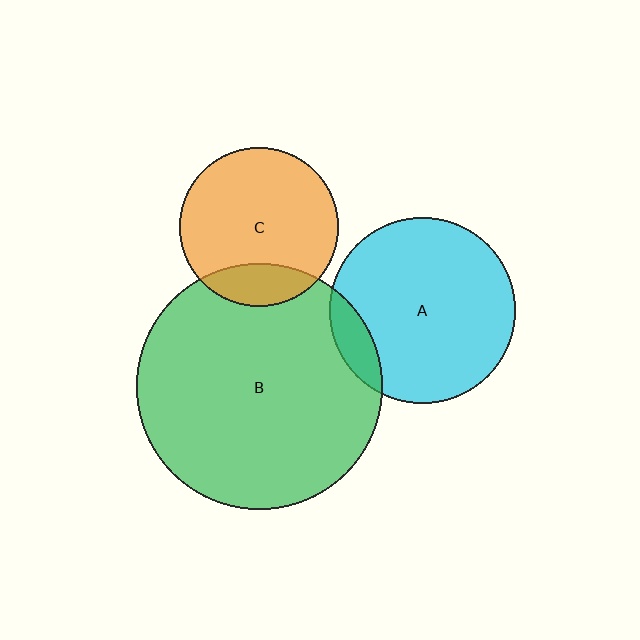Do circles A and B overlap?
Yes.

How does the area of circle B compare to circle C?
Approximately 2.4 times.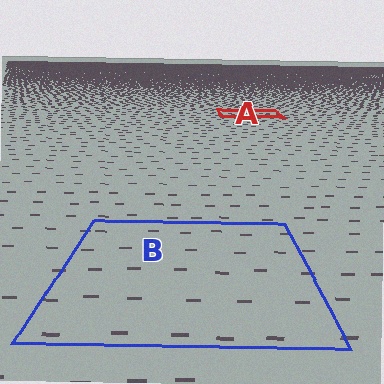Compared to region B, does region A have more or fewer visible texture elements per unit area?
Region A has more texture elements per unit area — they are packed more densely because it is farther away.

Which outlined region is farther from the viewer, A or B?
Region A is farther from the viewer — the texture elements inside it appear smaller and more densely packed.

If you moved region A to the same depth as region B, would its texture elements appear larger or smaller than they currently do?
They would appear larger. At a closer depth, the same texture elements are projected at a bigger on-screen size.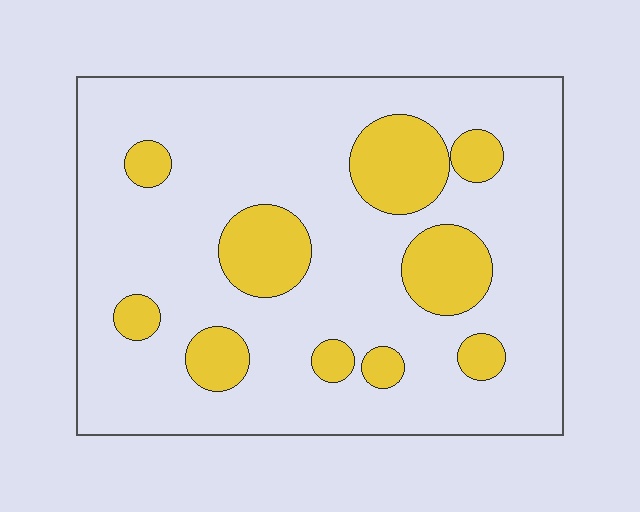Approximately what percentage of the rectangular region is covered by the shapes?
Approximately 20%.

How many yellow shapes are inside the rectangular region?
10.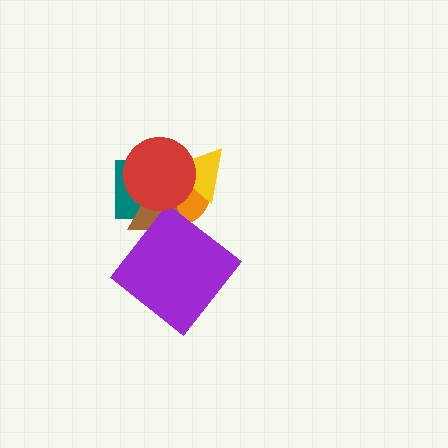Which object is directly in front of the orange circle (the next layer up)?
The teal square is directly in front of the orange circle.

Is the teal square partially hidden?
Yes, it is partially covered by another shape.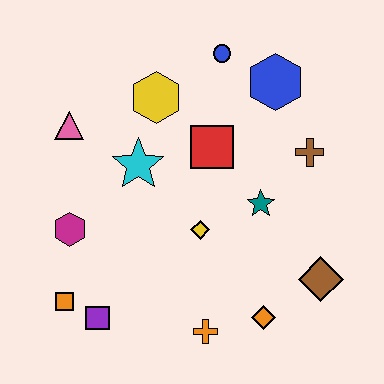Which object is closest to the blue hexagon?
The blue circle is closest to the blue hexagon.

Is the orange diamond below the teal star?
Yes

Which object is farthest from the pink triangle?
The brown diamond is farthest from the pink triangle.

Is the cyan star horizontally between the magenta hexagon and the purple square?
No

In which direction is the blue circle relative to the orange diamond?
The blue circle is above the orange diamond.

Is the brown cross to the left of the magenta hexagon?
No